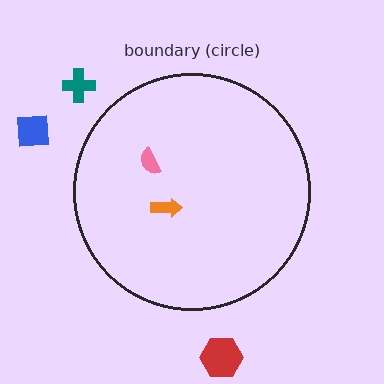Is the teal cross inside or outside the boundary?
Outside.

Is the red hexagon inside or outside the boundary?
Outside.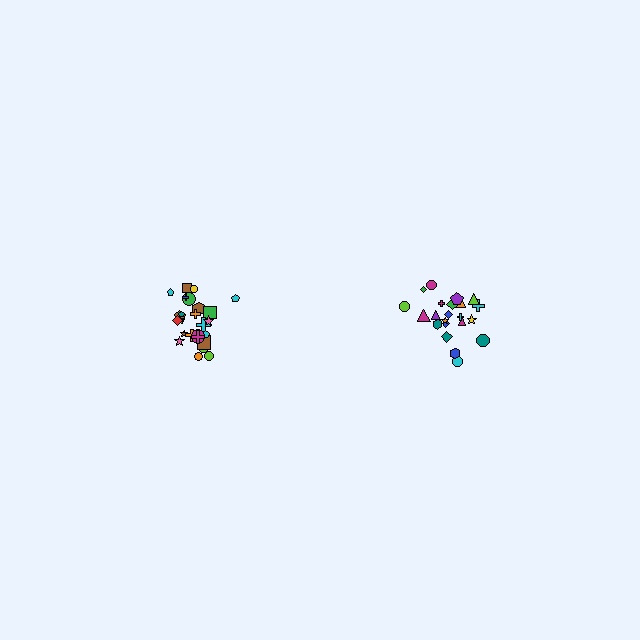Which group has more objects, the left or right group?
The left group.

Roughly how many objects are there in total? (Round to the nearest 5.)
Roughly 45 objects in total.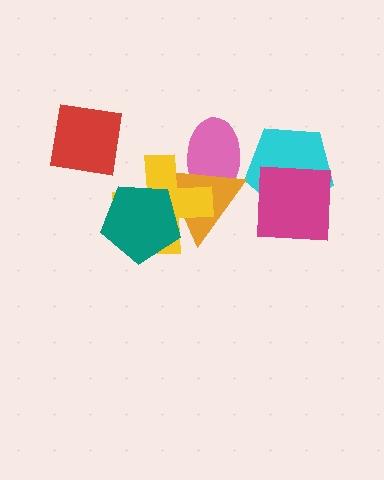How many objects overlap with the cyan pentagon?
2 objects overlap with the cyan pentagon.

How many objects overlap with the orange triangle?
3 objects overlap with the orange triangle.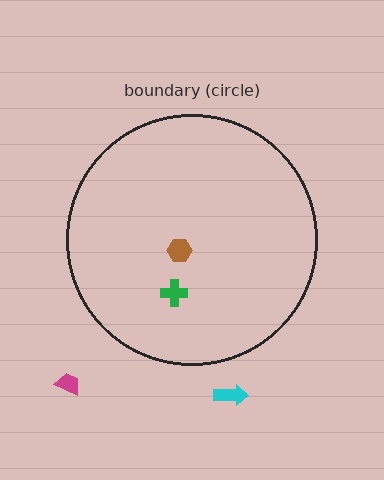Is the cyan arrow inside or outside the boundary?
Outside.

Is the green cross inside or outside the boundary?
Inside.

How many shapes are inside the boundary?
2 inside, 2 outside.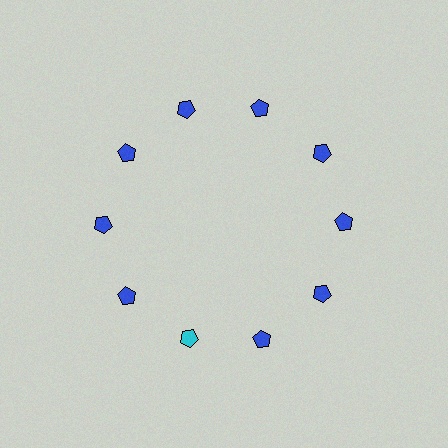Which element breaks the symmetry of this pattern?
The cyan pentagon at roughly the 7 o'clock position breaks the symmetry. All other shapes are blue pentagons.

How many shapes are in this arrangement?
There are 10 shapes arranged in a ring pattern.